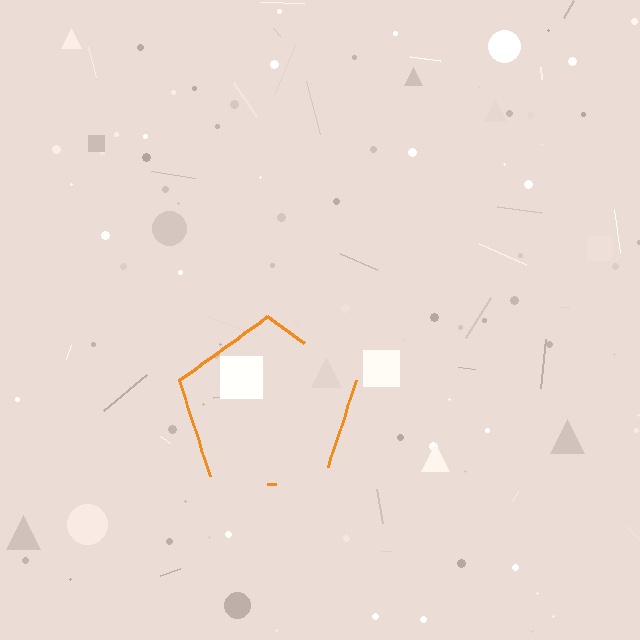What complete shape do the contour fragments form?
The contour fragments form a pentagon.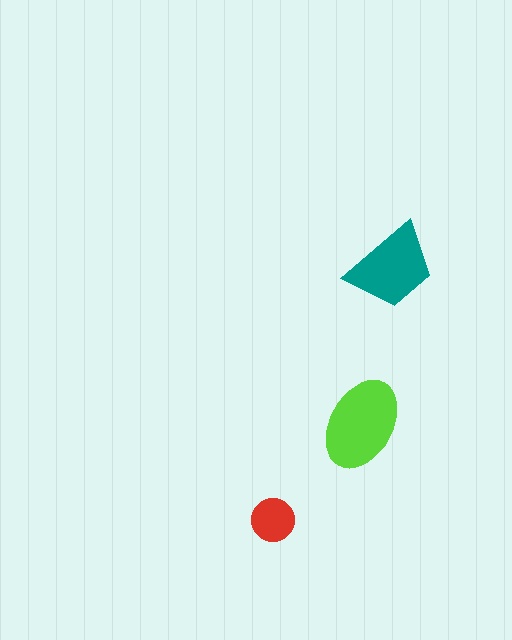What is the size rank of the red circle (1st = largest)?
3rd.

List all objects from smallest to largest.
The red circle, the teal trapezoid, the lime ellipse.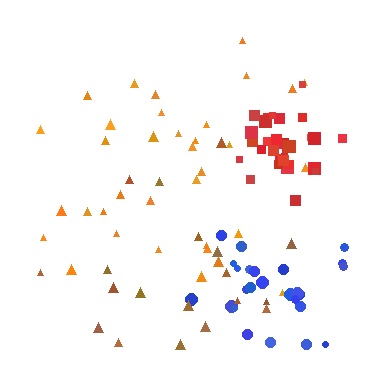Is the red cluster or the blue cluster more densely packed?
Red.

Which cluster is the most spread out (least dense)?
Brown.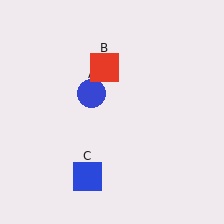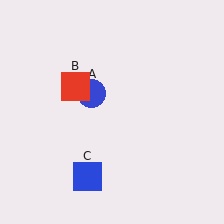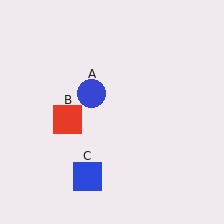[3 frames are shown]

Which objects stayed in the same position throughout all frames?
Blue circle (object A) and blue square (object C) remained stationary.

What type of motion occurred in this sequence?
The red square (object B) rotated counterclockwise around the center of the scene.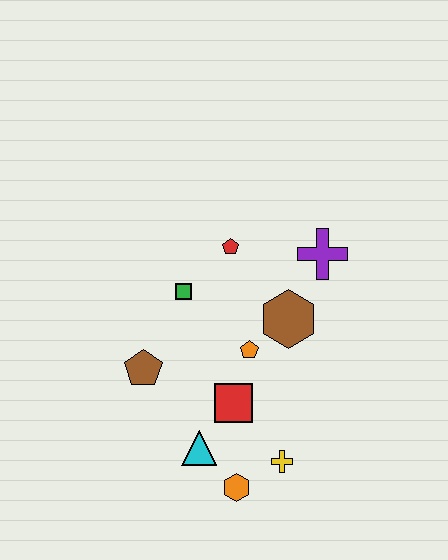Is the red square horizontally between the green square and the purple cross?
Yes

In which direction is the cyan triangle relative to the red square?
The cyan triangle is below the red square.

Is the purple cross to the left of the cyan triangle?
No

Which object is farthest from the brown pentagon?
The purple cross is farthest from the brown pentagon.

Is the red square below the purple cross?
Yes